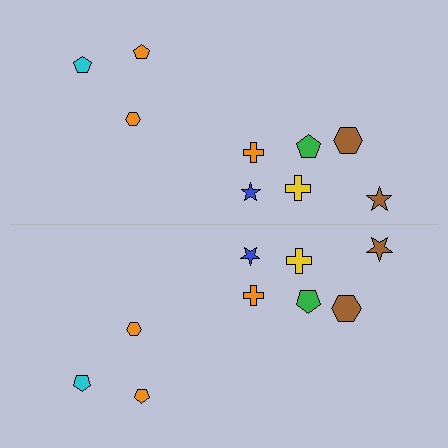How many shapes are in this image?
There are 18 shapes in this image.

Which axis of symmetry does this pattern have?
The pattern has a horizontal axis of symmetry running through the center of the image.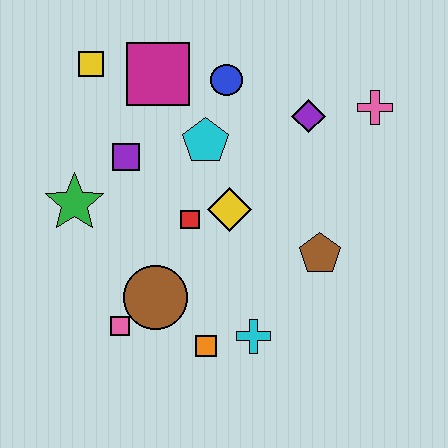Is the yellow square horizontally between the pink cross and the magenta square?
No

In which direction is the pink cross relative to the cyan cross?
The pink cross is above the cyan cross.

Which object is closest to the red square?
The yellow diamond is closest to the red square.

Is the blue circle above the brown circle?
Yes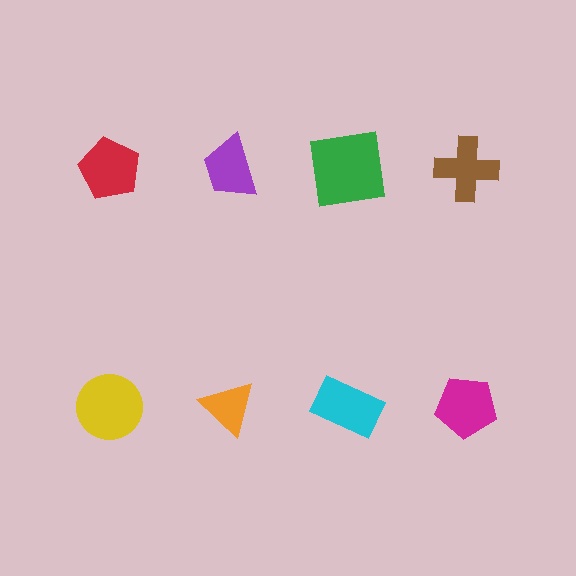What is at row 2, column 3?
A cyan rectangle.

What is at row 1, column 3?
A green square.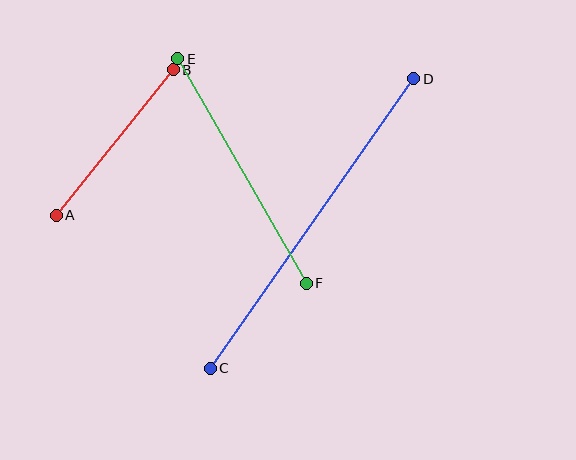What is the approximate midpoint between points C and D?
The midpoint is at approximately (312, 224) pixels.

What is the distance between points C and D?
The distance is approximately 354 pixels.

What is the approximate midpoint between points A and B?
The midpoint is at approximately (115, 143) pixels.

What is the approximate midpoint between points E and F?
The midpoint is at approximately (242, 171) pixels.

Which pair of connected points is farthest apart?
Points C and D are farthest apart.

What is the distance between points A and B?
The distance is approximately 187 pixels.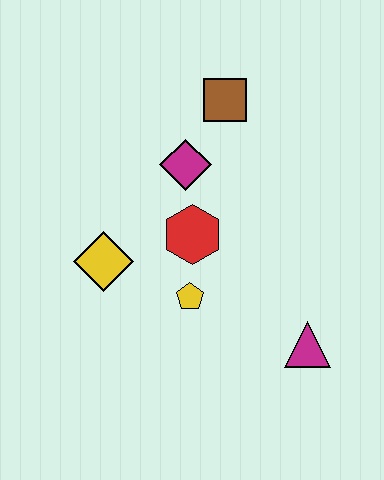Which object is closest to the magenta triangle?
The yellow pentagon is closest to the magenta triangle.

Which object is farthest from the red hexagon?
The magenta triangle is farthest from the red hexagon.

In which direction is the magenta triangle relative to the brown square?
The magenta triangle is below the brown square.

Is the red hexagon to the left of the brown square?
Yes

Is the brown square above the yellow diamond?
Yes